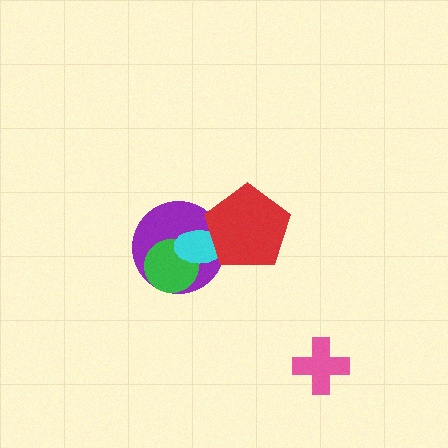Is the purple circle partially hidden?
Yes, it is partially covered by another shape.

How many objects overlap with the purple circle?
3 objects overlap with the purple circle.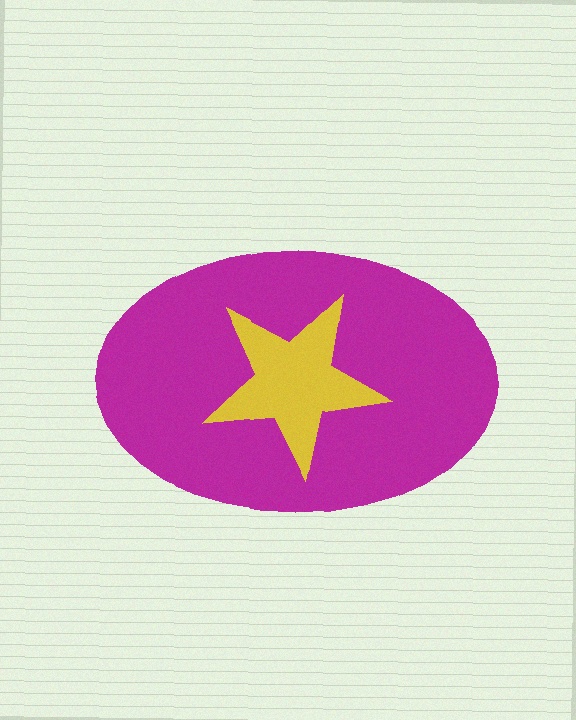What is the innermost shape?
The yellow star.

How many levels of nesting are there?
2.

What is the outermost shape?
The magenta ellipse.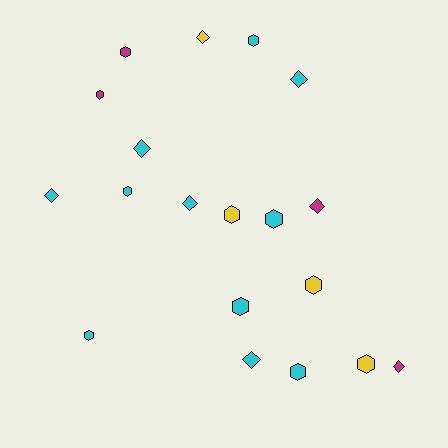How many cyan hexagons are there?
There are 6 cyan hexagons.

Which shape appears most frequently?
Hexagon, with 11 objects.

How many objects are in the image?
There are 19 objects.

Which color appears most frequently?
Cyan, with 11 objects.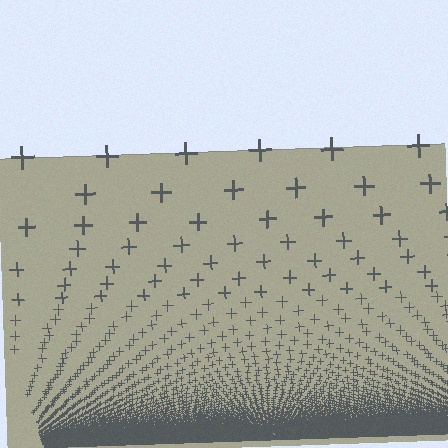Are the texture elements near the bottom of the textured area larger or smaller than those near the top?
Smaller. The gradient is inverted — elements near the bottom are smaller and denser.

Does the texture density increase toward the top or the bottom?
Density increases toward the bottom.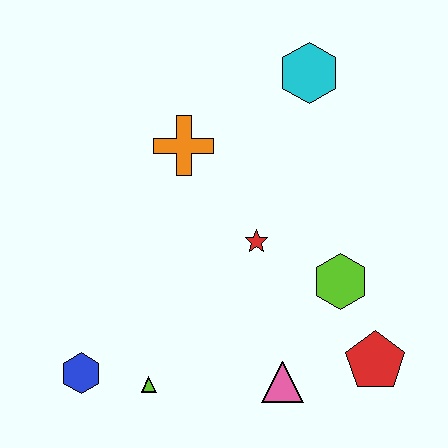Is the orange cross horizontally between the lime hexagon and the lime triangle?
Yes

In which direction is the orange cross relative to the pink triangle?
The orange cross is above the pink triangle.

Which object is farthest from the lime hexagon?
The blue hexagon is farthest from the lime hexagon.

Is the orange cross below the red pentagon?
No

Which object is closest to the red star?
The lime hexagon is closest to the red star.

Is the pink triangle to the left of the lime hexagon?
Yes